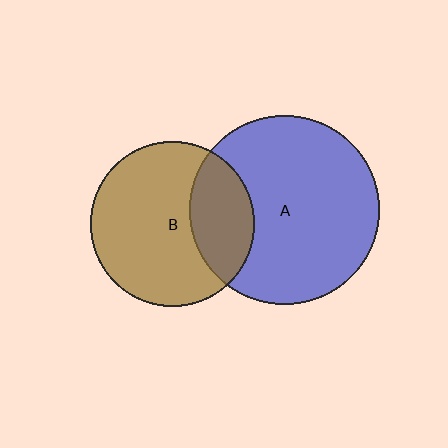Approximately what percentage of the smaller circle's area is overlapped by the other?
Approximately 30%.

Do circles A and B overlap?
Yes.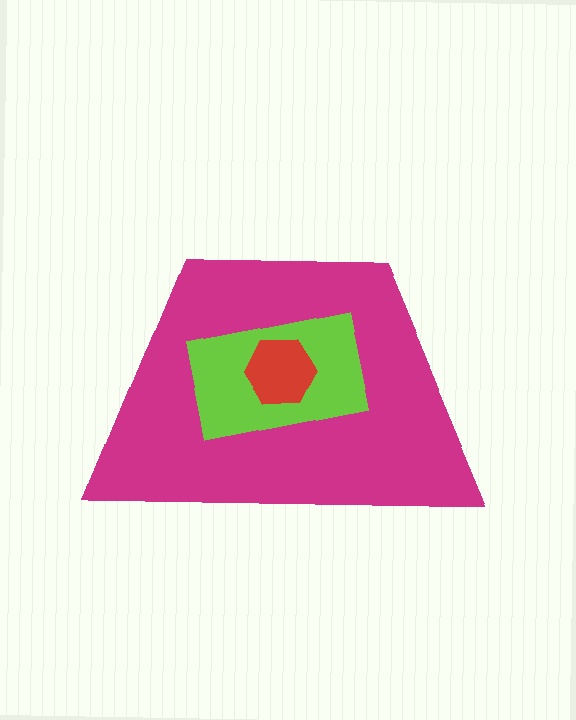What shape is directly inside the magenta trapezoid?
The lime rectangle.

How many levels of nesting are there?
3.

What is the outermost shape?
The magenta trapezoid.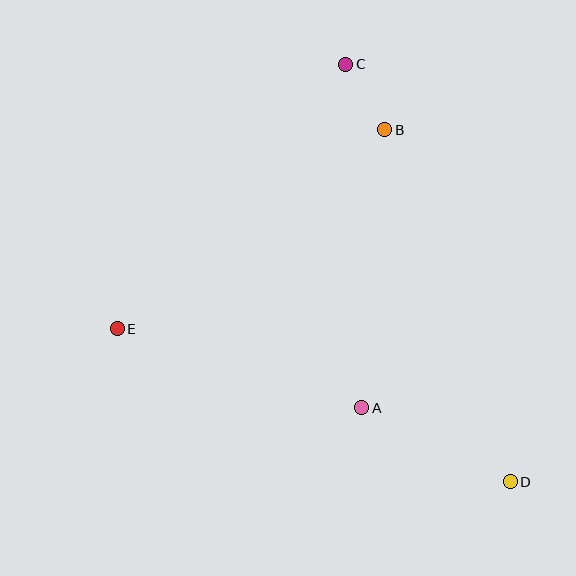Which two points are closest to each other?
Points B and C are closest to each other.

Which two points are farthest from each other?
Points C and D are farthest from each other.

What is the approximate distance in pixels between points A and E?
The distance between A and E is approximately 257 pixels.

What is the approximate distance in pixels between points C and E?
The distance between C and E is approximately 349 pixels.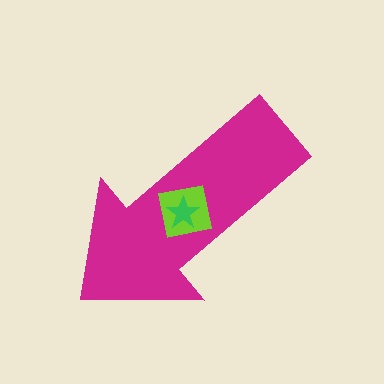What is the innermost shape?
The green star.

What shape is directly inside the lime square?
The green star.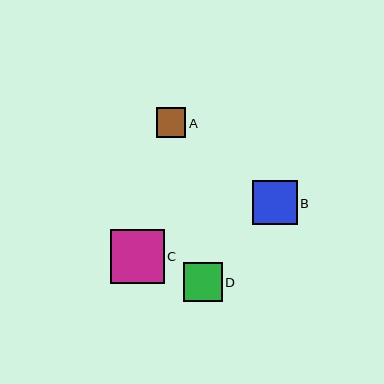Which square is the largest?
Square C is the largest with a size of approximately 54 pixels.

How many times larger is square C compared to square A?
Square C is approximately 1.8 times the size of square A.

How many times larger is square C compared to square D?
Square C is approximately 1.4 times the size of square D.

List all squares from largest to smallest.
From largest to smallest: C, B, D, A.